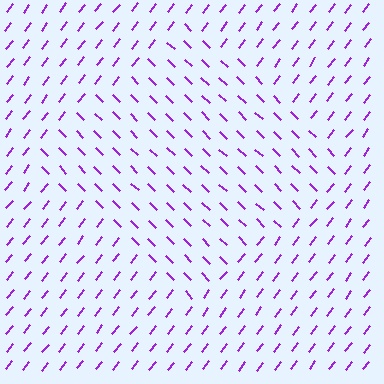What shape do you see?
I see a diamond.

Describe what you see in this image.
The image is filled with small purple line segments. A diamond region in the image has lines oriented differently from the surrounding lines, creating a visible texture boundary.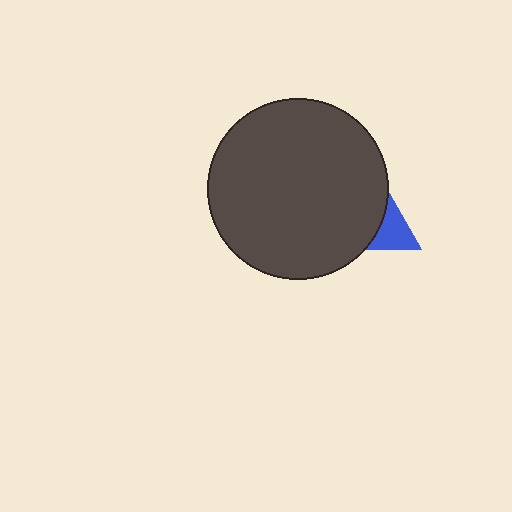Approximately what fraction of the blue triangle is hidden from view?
Roughly 66% of the blue triangle is hidden behind the dark gray circle.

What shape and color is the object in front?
The object in front is a dark gray circle.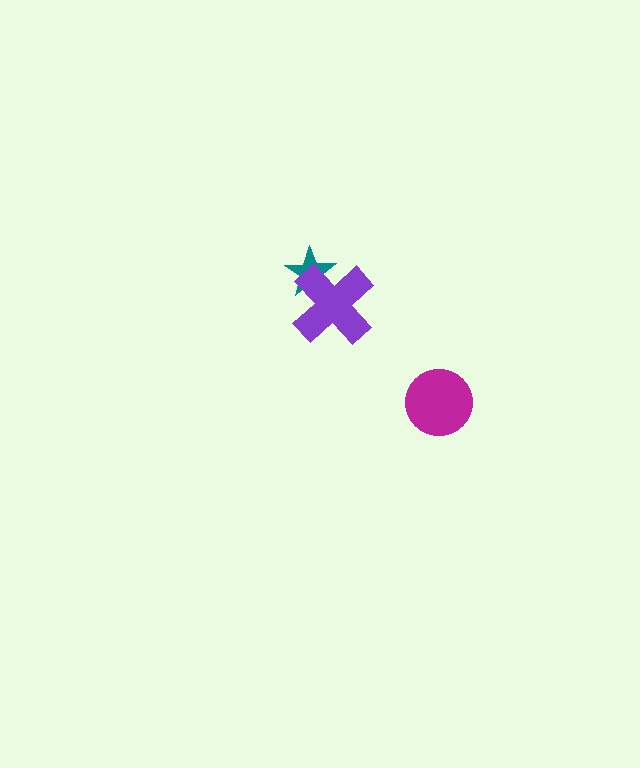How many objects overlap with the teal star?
1 object overlaps with the teal star.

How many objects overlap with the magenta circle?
0 objects overlap with the magenta circle.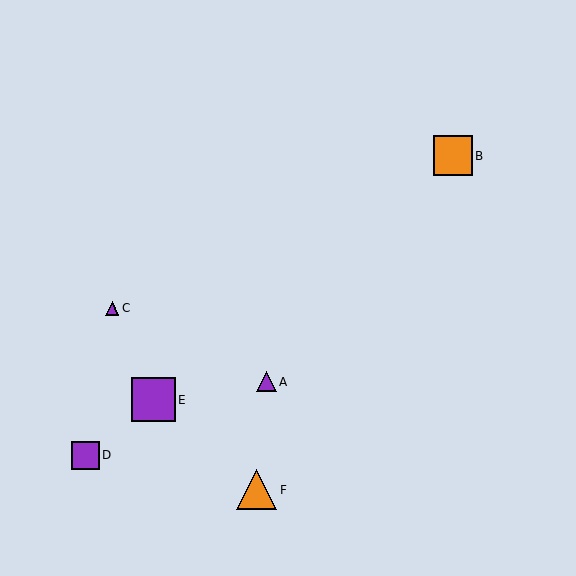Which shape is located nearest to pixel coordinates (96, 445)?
The purple square (labeled D) at (85, 455) is nearest to that location.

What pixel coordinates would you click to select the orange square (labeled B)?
Click at (453, 156) to select the orange square B.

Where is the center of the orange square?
The center of the orange square is at (453, 156).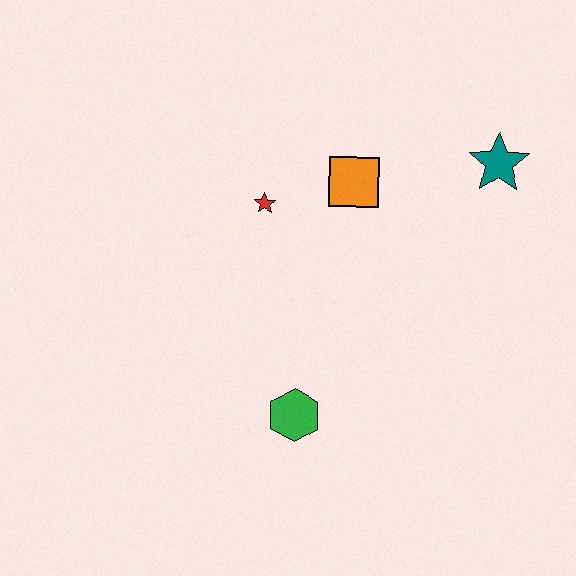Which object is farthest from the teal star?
The green hexagon is farthest from the teal star.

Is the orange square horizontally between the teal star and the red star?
Yes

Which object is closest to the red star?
The orange square is closest to the red star.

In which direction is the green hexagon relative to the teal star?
The green hexagon is below the teal star.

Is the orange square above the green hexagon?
Yes